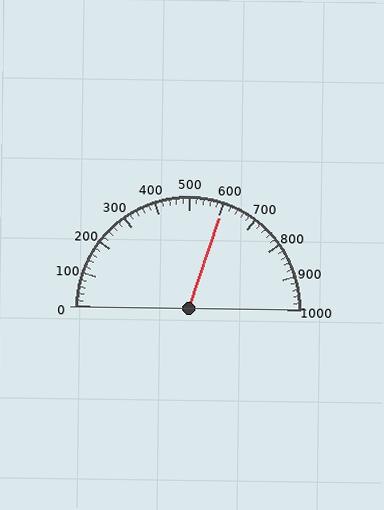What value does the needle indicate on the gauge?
The needle indicates approximately 600.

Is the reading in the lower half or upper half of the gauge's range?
The reading is in the upper half of the range (0 to 1000).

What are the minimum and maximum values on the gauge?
The gauge ranges from 0 to 1000.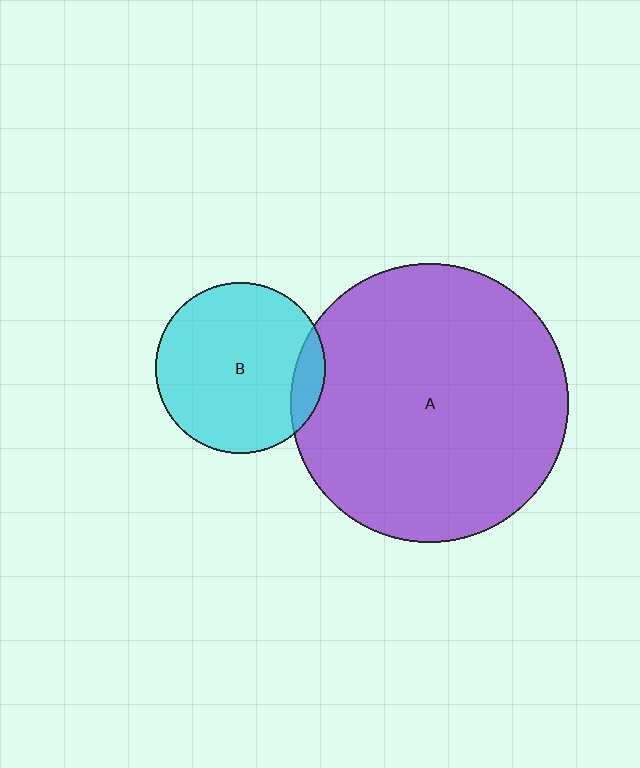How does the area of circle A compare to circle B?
Approximately 2.7 times.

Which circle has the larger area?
Circle A (purple).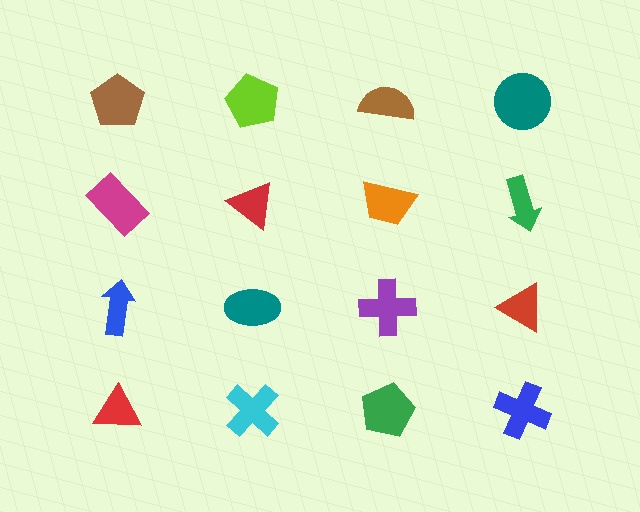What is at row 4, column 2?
A cyan cross.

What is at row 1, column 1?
A brown pentagon.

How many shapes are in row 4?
4 shapes.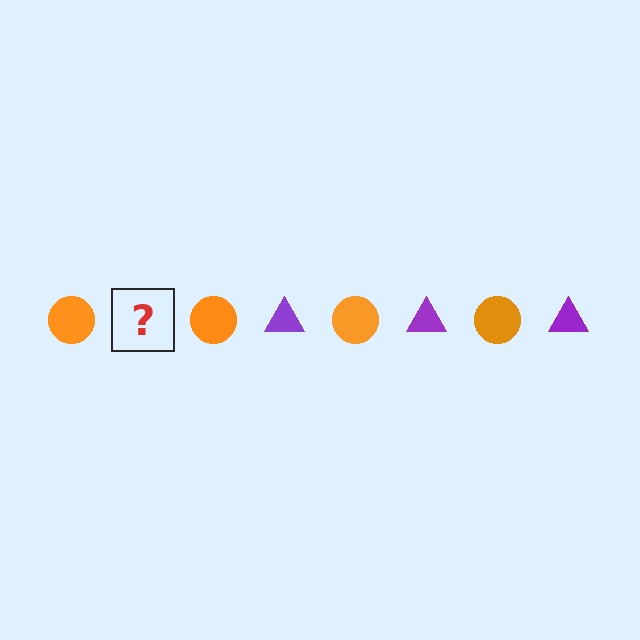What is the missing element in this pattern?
The missing element is a purple triangle.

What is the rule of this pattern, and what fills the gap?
The rule is that the pattern alternates between orange circle and purple triangle. The gap should be filled with a purple triangle.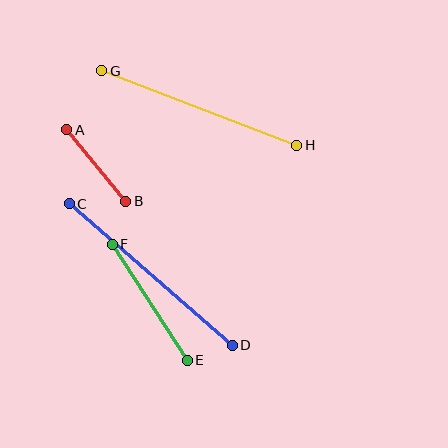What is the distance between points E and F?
The distance is approximately 139 pixels.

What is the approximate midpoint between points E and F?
The midpoint is at approximately (150, 302) pixels.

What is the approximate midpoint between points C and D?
The midpoint is at approximately (151, 274) pixels.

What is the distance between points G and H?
The distance is approximately 209 pixels.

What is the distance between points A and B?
The distance is approximately 93 pixels.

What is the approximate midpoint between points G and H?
The midpoint is at approximately (199, 108) pixels.